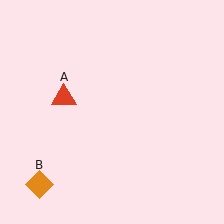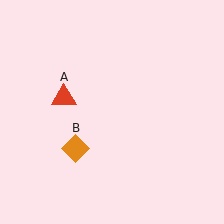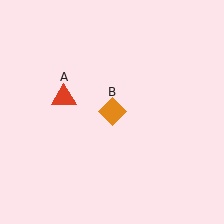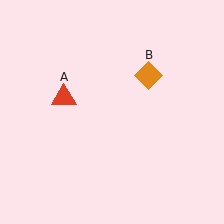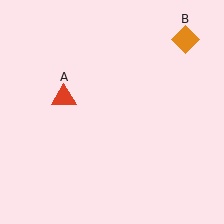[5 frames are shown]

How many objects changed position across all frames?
1 object changed position: orange diamond (object B).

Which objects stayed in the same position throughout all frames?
Red triangle (object A) remained stationary.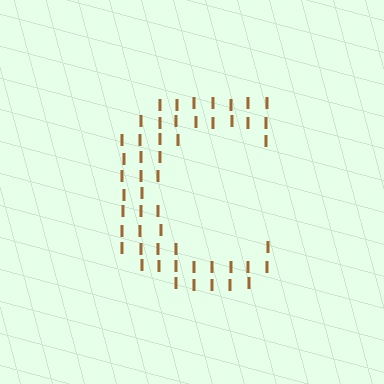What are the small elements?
The small elements are letter I's.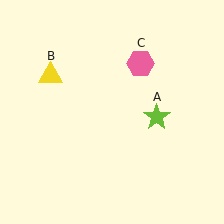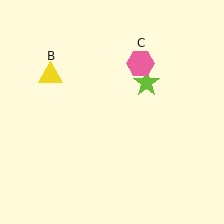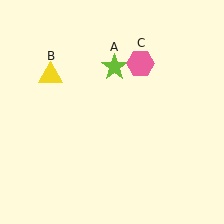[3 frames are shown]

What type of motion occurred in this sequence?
The lime star (object A) rotated counterclockwise around the center of the scene.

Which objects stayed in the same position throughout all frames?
Yellow triangle (object B) and pink hexagon (object C) remained stationary.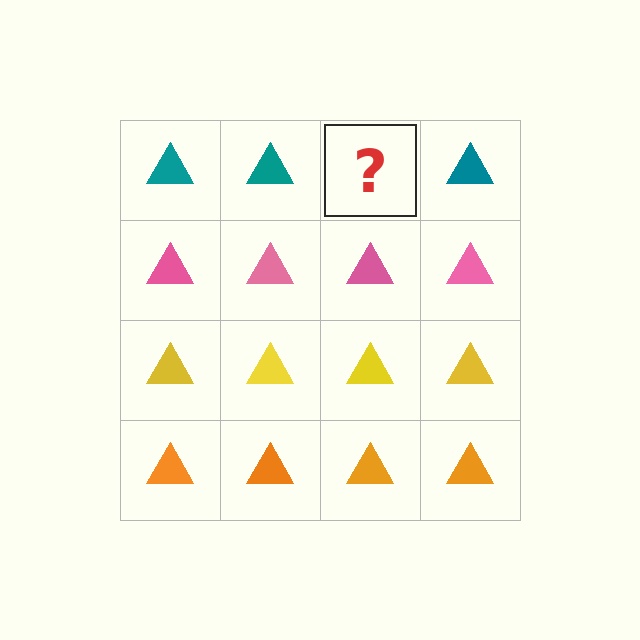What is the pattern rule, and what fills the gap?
The rule is that each row has a consistent color. The gap should be filled with a teal triangle.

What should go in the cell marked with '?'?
The missing cell should contain a teal triangle.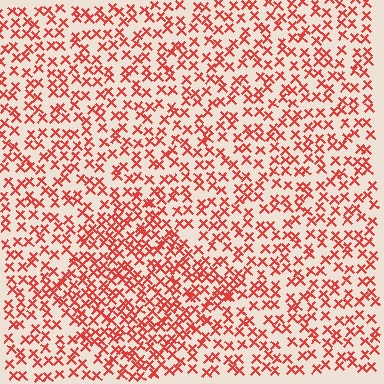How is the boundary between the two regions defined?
The boundary is defined by a change in element density (approximately 1.6x ratio). All elements are the same color, size, and shape.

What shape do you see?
I see a diamond.